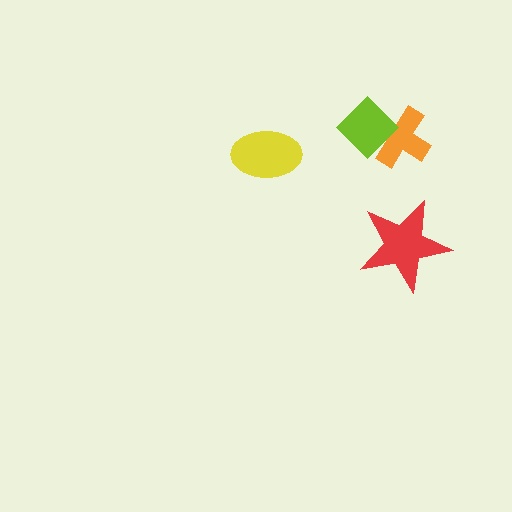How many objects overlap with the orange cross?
1 object overlaps with the orange cross.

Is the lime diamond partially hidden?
No, no other shape covers it.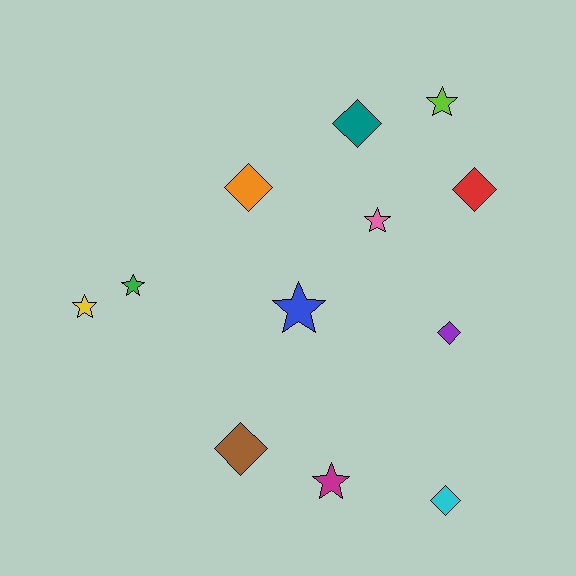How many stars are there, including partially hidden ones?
There are 6 stars.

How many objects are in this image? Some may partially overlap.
There are 12 objects.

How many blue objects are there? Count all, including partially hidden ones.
There is 1 blue object.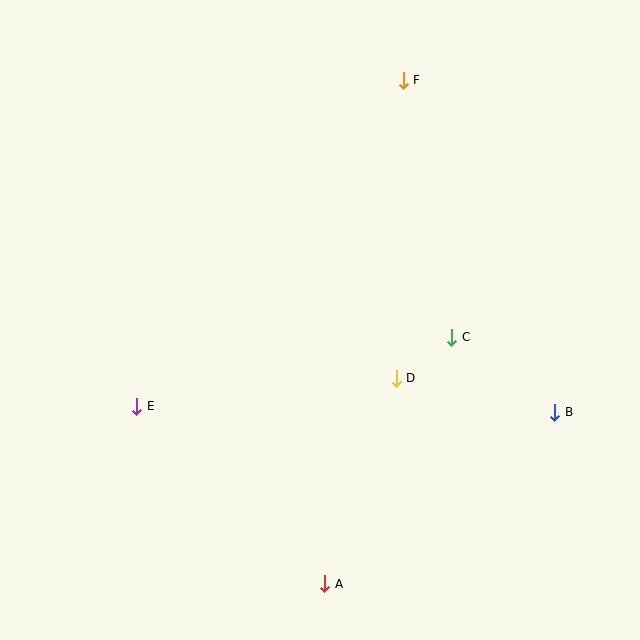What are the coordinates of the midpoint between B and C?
The midpoint between B and C is at (503, 375).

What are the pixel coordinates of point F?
Point F is at (403, 80).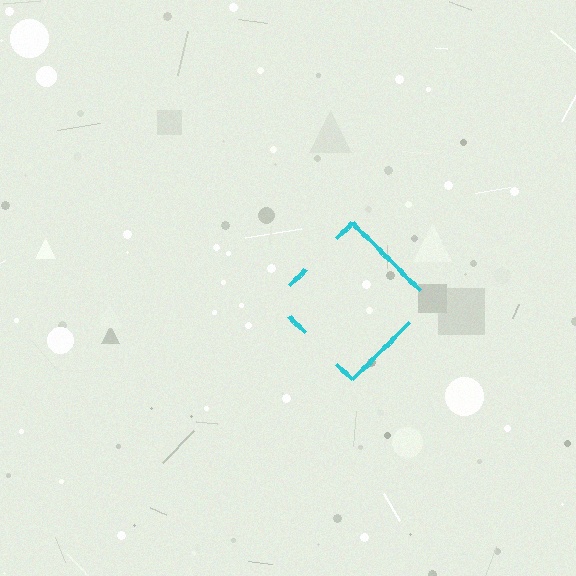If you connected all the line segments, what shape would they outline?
They would outline a diamond.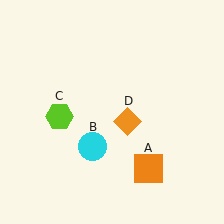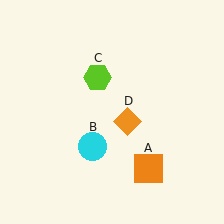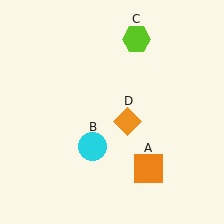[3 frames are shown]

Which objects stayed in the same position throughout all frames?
Orange square (object A) and cyan circle (object B) and orange diamond (object D) remained stationary.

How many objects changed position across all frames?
1 object changed position: lime hexagon (object C).